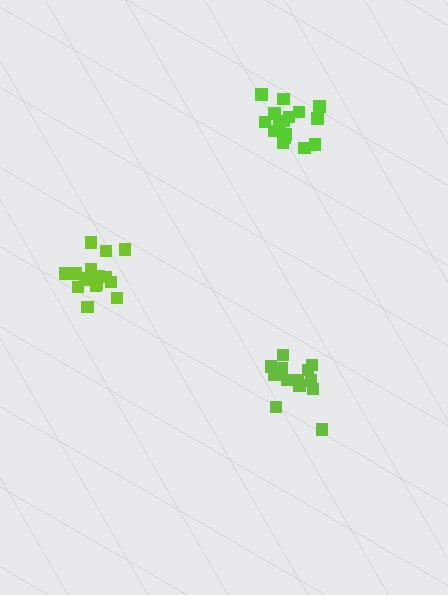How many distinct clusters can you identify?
There are 3 distinct clusters.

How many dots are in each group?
Group 1: 17 dots, Group 2: 13 dots, Group 3: 17 dots (47 total).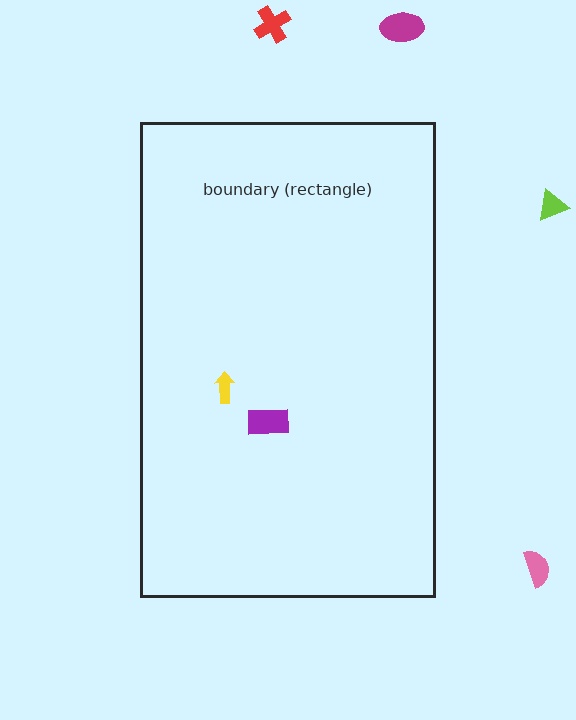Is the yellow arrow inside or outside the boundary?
Inside.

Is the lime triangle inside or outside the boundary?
Outside.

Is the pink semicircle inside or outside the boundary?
Outside.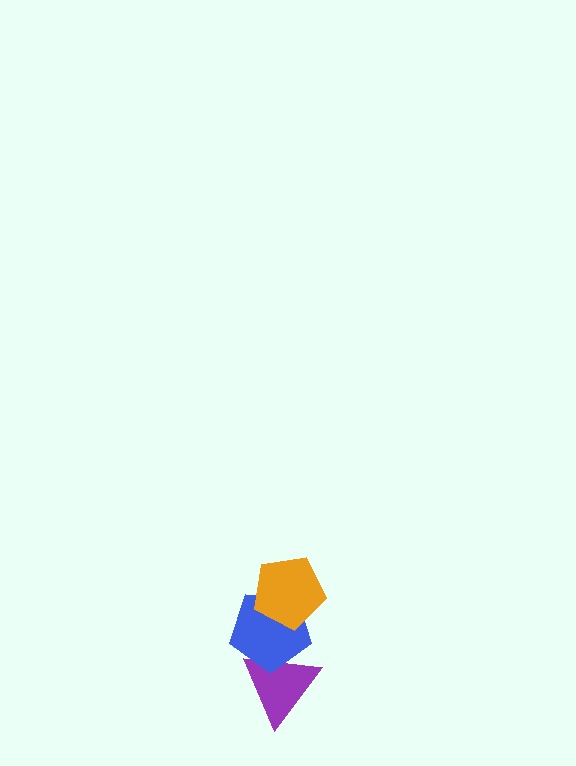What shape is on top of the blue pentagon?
The orange pentagon is on top of the blue pentagon.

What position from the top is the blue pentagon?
The blue pentagon is 2nd from the top.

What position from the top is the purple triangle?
The purple triangle is 3rd from the top.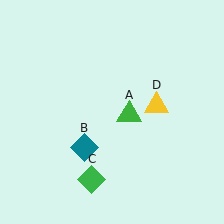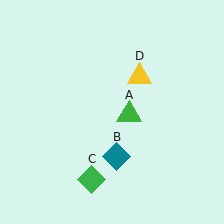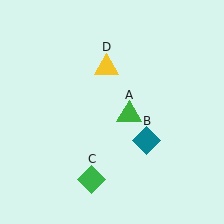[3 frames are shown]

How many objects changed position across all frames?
2 objects changed position: teal diamond (object B), yellow triangle (object D).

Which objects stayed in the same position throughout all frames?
Green triangle (object A) and green diamond (object C) remained stationary.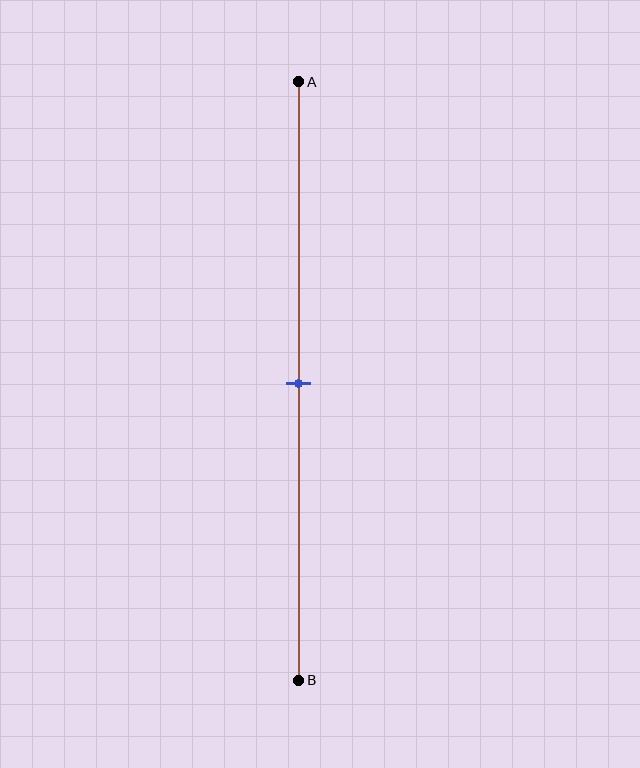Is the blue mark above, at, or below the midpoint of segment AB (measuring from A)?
The blue mark is approximately at the midpoint of segment AB.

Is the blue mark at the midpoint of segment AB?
Yes, the mark is approximately at the midpoint.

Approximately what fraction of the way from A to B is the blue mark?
The blue mark is approximately 50% of the way from A to B.